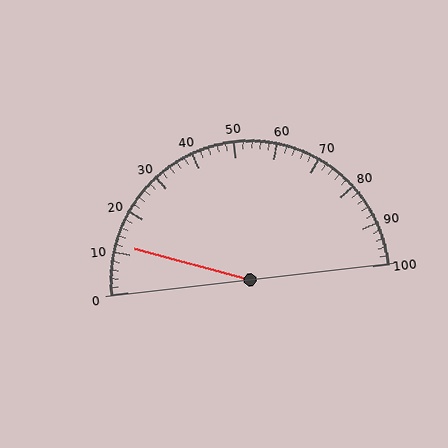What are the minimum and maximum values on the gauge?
The gauge ranges from 0 to 100.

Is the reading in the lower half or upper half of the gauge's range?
The reading is in the lower half of the range (0 to 100).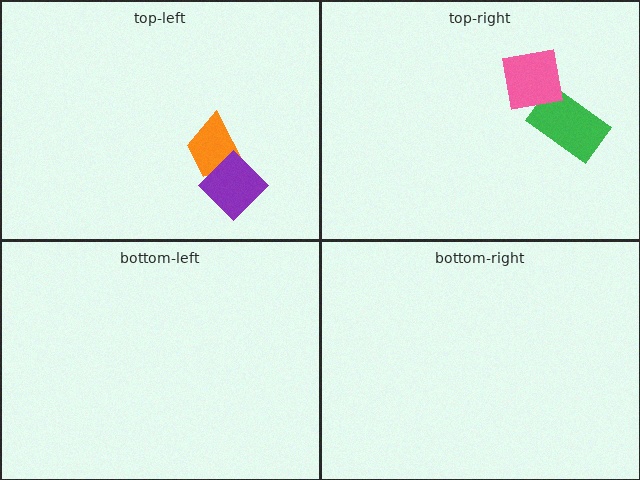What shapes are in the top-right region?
The green rectangle, the pink square.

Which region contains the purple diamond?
The top-left region.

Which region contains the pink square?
The top-right region.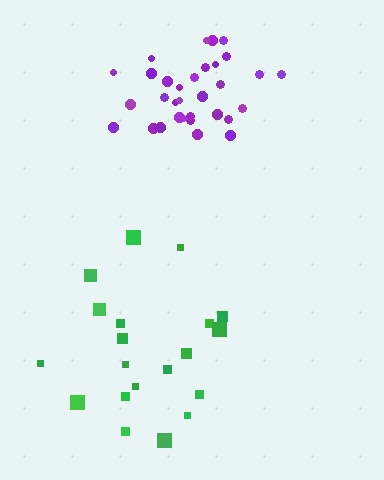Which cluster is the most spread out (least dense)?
Green.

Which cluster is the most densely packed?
Purple.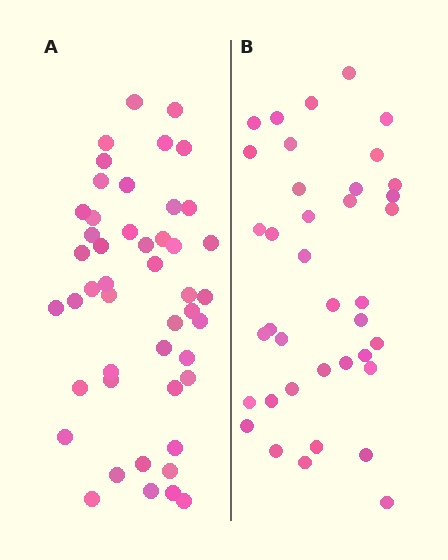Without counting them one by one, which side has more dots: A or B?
Region A (the left region) has more dots.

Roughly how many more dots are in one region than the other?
Region A has roughly 8 or so more dots than region B.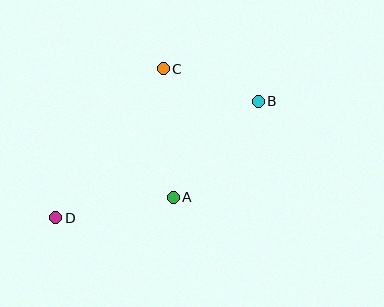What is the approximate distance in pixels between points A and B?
The distance between A and B is approximately 128 pixels.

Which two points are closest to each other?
Points B and C are closest to each other.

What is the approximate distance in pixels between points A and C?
The distance between A and C is approximately 129 pixels.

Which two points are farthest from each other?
Points B and D are farthest from each other.